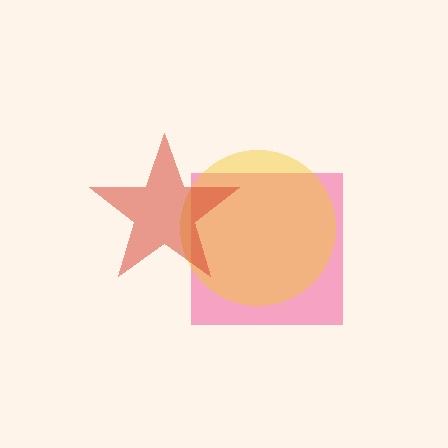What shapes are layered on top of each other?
The layered shapes are: a pink square, a yellow circle, a red star.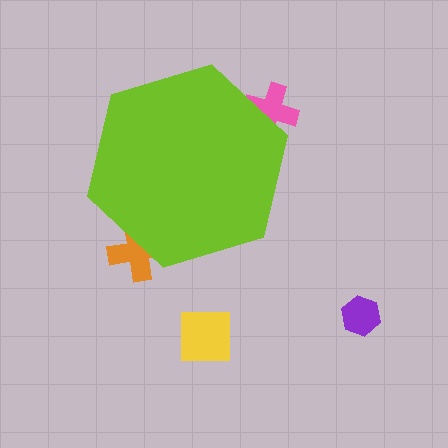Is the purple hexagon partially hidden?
No, the purple hexagon is fully visible.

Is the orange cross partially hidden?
Yes, the orange cross is partially hidden behind the lime hexagon.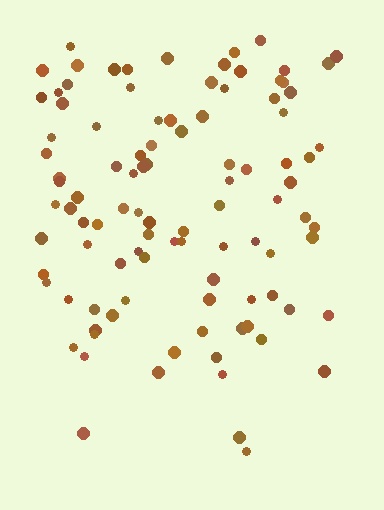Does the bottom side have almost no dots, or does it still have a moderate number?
Still a moderate number, just noticeably fewer than the top.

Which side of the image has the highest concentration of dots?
The top.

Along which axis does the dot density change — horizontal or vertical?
Vertical.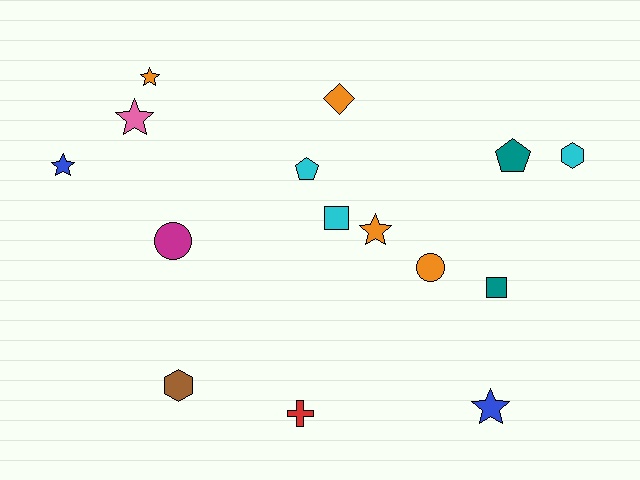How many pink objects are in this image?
There is 1 pink object.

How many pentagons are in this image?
There are 2 pentagons.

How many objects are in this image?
There are 15 objects.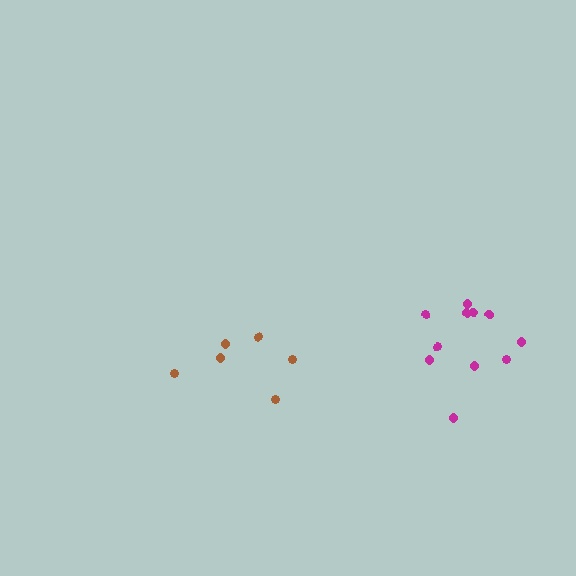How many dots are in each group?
Group 1: 6 dots, Group 2: 11 dots (17 total).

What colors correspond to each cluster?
The clusters are colored: brown, magenta.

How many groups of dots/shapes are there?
There are 2 groups.